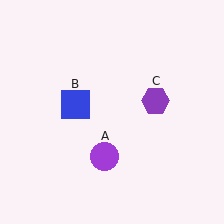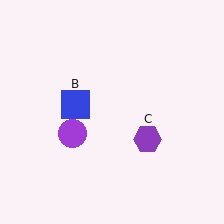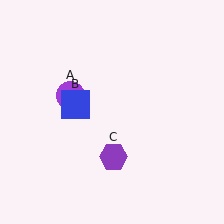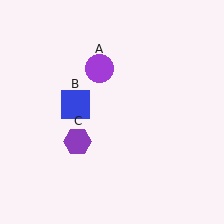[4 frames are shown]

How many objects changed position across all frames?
2 objects changed position: purple circle (object A), purple hexagon (object C).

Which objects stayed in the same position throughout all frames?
Blue square (object B) remained stationary.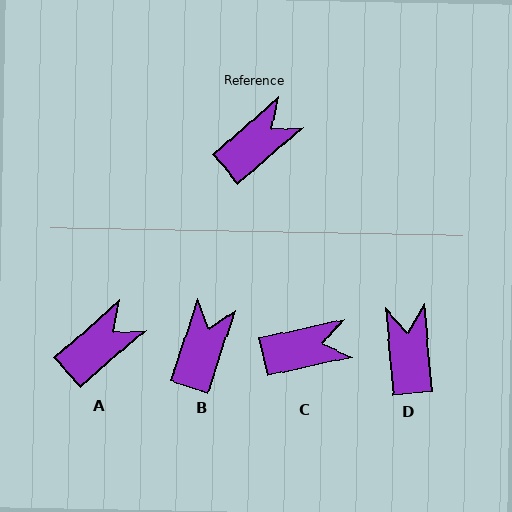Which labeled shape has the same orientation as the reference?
A.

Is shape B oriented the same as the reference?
No, it is off by about 31 degrees.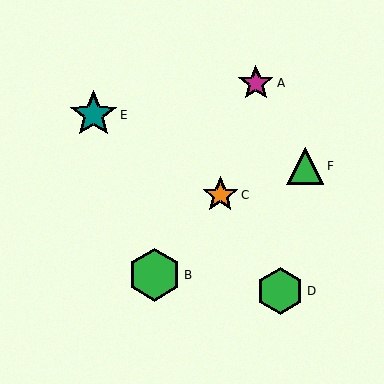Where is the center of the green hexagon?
The center of the green hexagon is at (280, 291).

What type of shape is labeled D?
Shape D is a green hexagon.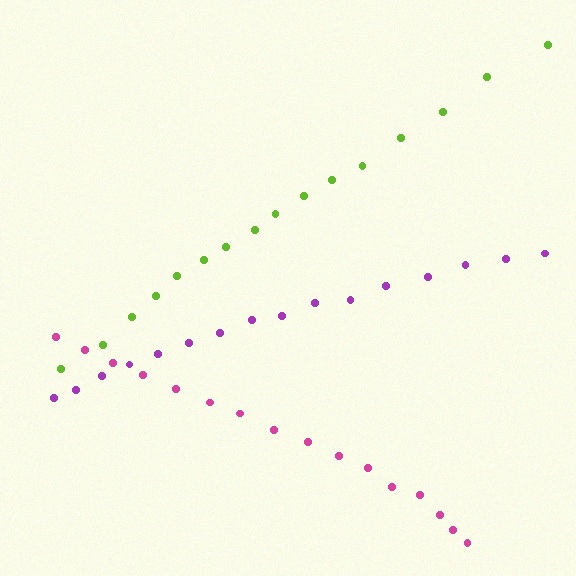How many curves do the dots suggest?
There are 3 distinct paths.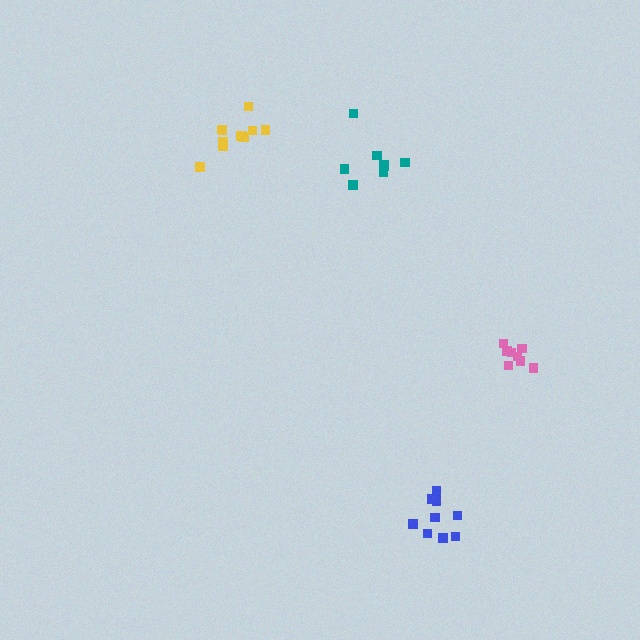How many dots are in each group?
Group 1: 9 dots, Group 2: 8 dots, Group 3: 8 dots, Group 4: 10 dots (35 total).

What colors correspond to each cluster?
The clusters are colored: blue, teal, pink, yellow.